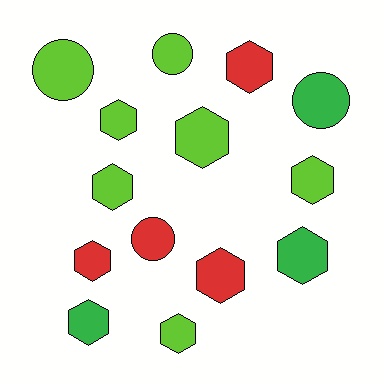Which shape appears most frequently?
Hexagon, with 10 objects.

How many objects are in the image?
There are 14 objects.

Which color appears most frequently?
Lime, with 7 objects.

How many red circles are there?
There is 1 red circle.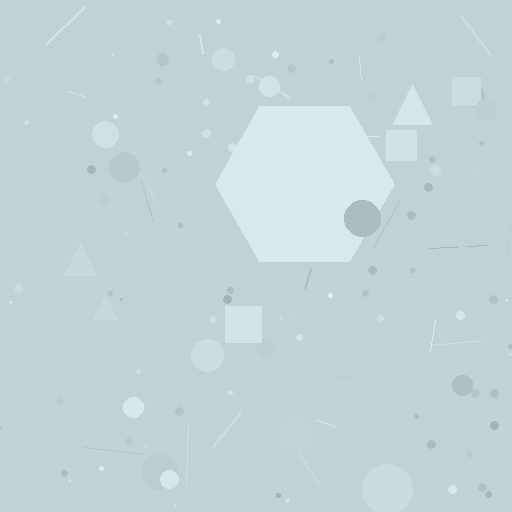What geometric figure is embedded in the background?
A hexagon is embedded in the background.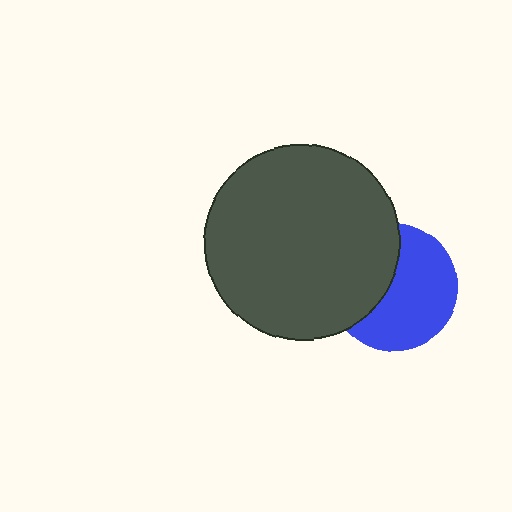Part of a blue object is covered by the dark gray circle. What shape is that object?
It is a circle.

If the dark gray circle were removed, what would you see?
You would see the complete blue circle.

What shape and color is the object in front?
The object in front is a dark gray circle.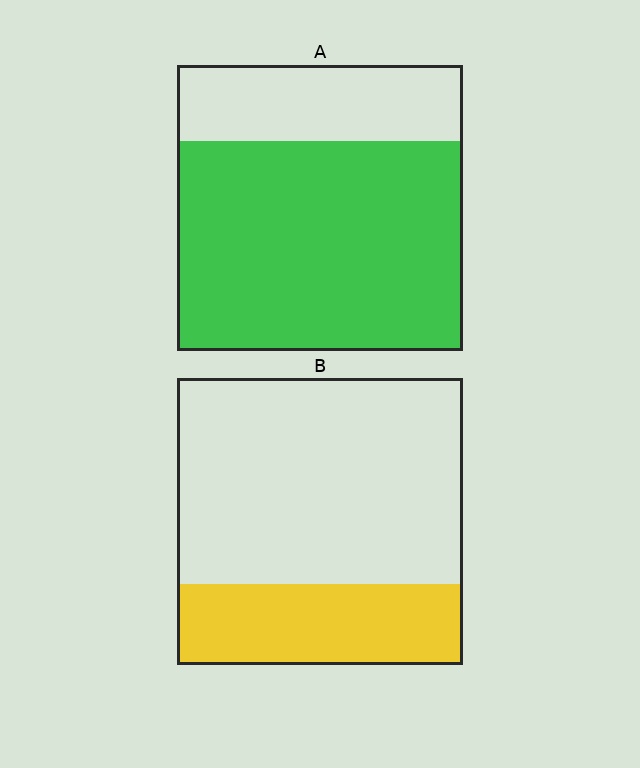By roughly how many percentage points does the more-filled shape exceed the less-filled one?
By roughly 45 percentage points (A over B).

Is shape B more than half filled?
No.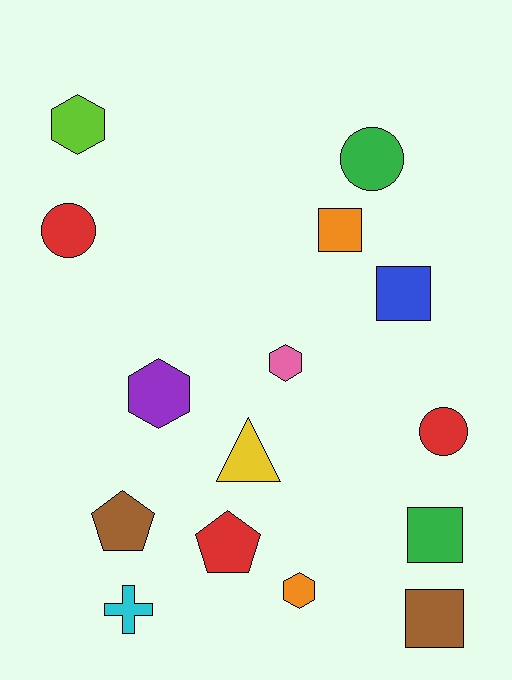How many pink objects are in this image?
There is 1 pink object.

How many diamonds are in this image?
There are no diamonds.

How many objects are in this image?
There are 15 objects.